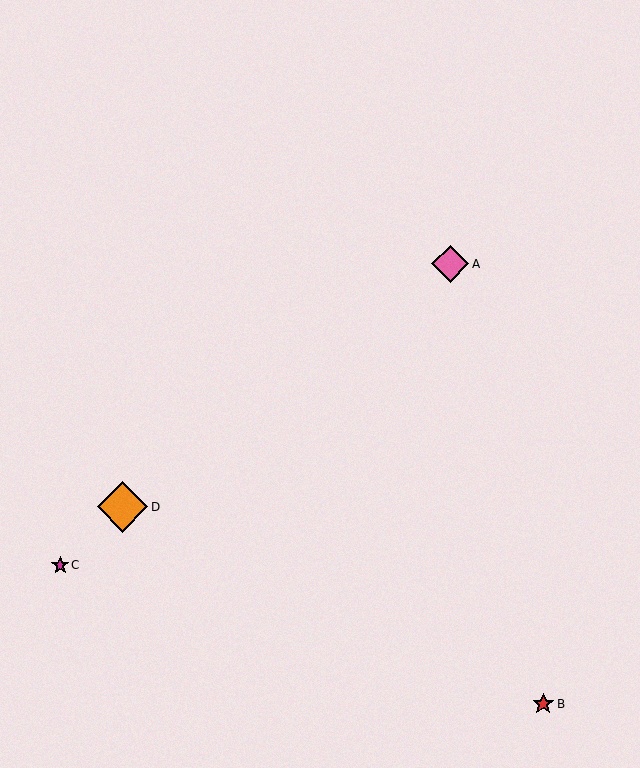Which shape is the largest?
The orange diamond (labeled D) is the largest.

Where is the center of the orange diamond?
The center of the orange diamond is at (123, 507).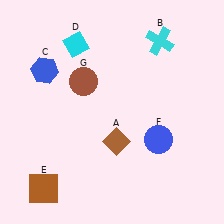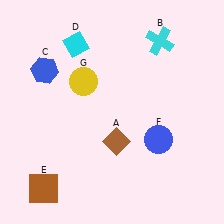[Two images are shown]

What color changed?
The circle (G) changed from brown in Image 1 to yellow in Image 2.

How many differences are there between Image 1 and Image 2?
There is 1 difference between the two images.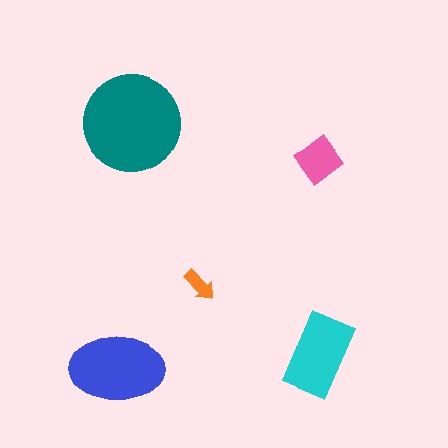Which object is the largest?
The teal circle.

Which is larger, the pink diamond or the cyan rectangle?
The cyan rectangle.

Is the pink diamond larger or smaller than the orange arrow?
Larger.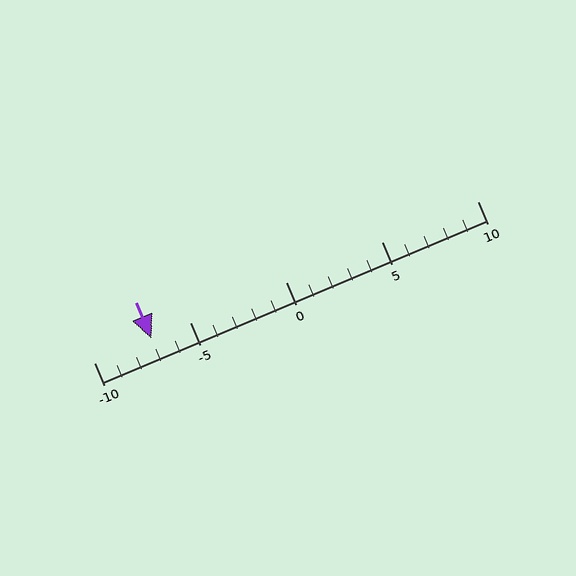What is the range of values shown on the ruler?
The ruler shows values from -10 to 10.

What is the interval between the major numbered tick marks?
The major tick marks are spaced 5 units apart.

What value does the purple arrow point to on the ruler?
The purple arrow points to approximately -7.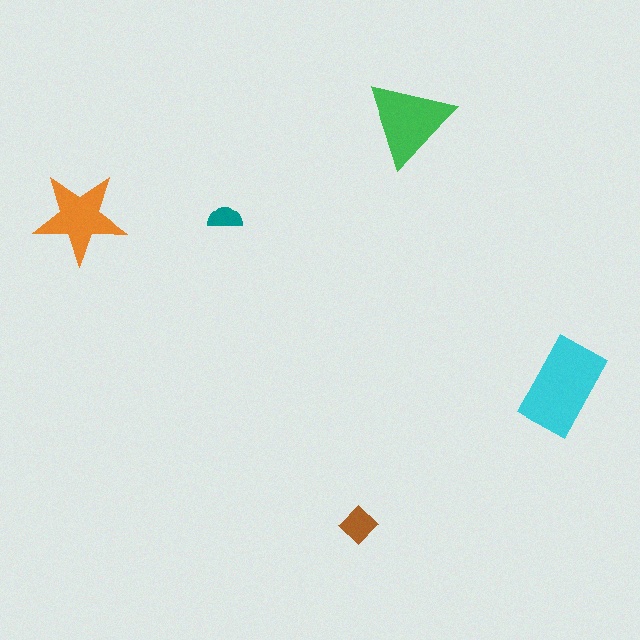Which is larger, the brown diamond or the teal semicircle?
The brown diamond.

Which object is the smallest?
The teal semicircle.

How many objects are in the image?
There are 5 objects in the image.